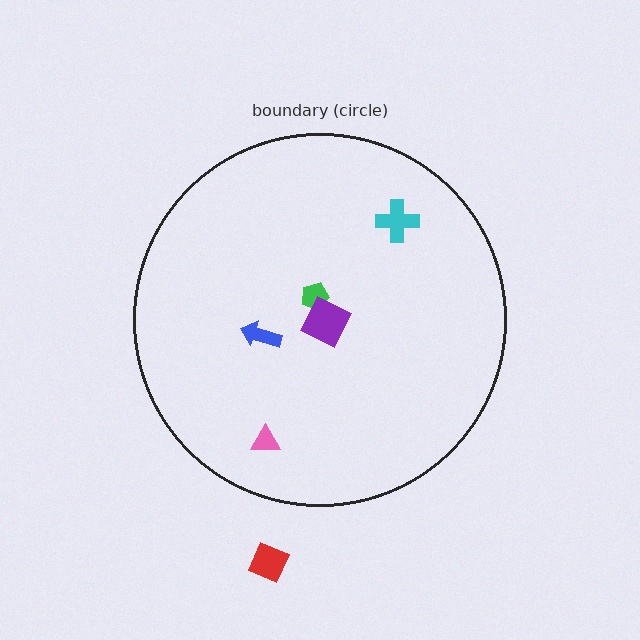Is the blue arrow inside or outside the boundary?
Inside.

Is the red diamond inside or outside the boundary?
Outside.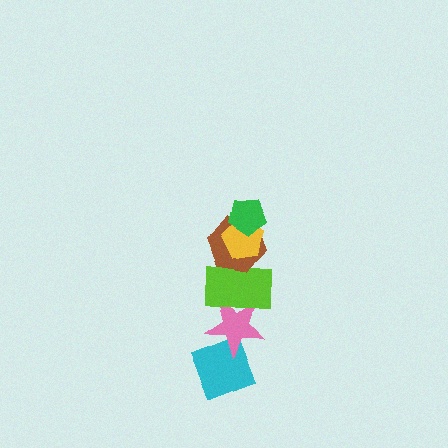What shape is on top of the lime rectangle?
The brown hexagon is on top of the lime rectangle.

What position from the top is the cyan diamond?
The cyan diamond is 6th from the top.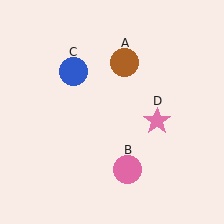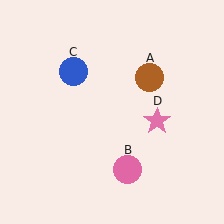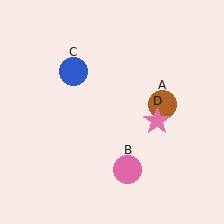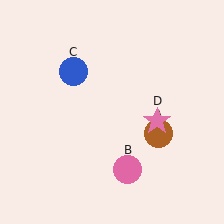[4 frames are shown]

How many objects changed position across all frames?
1 object changed position: brown circle (object A).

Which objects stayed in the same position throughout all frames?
Pink circle (object B) and blue circle (object C) and pink star (object D) remained stationary.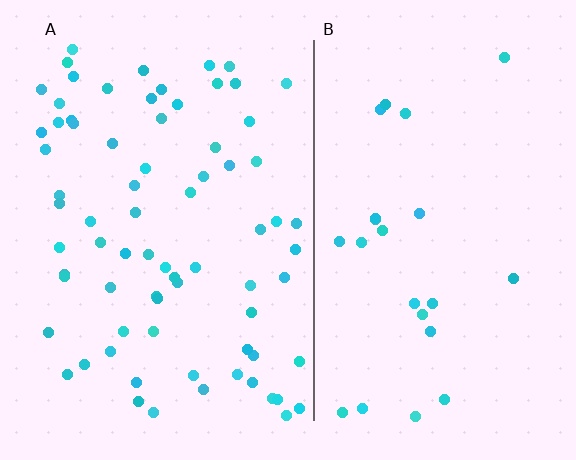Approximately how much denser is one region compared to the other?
Approximately 3.2× — region A over region B.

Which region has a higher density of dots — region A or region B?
A (the left).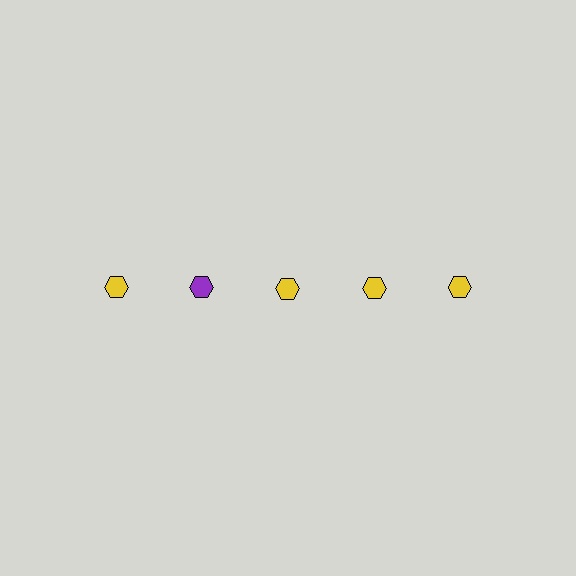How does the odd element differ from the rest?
It has a different color: purple instead of yellow.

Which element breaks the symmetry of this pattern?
The purple hexagon in the top row, second from left column breaks the symmetry. All other shapes are yellow hexagons.